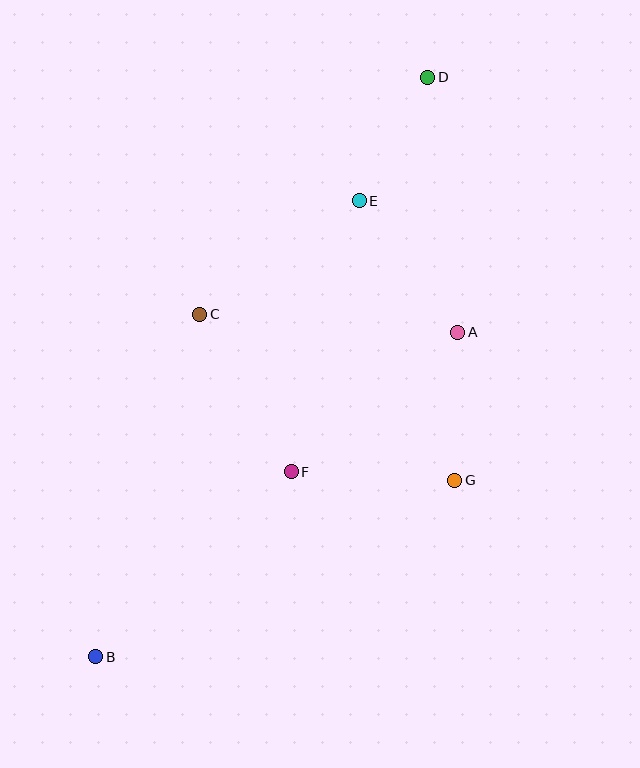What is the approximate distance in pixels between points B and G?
The distance between B and G is approximately 400 pixels.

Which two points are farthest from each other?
Points B and D are farthest from each other.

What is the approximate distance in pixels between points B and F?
The distance between B and F is approximately 269 pixels.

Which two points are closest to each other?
Points D and E are closest to each other.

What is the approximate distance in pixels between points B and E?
The distance between B and E is approximately 526 pixels.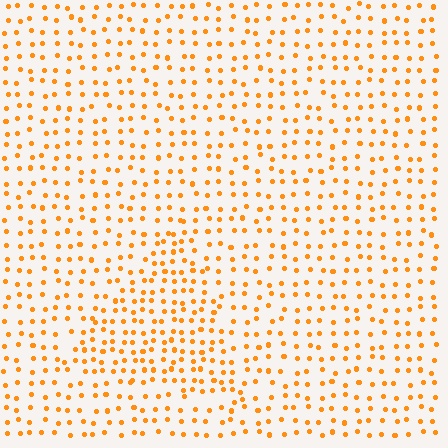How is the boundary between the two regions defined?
The boundary is defined by a change in element density (approximately 1.6x ratio). All elements are the same color, size, and shape.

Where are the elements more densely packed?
The elements are more densely packed inside the triangle boundary.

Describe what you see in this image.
The image contains small orange elements arranged at two different densities. A triangle-shaped region is visible where the elements are more densely packed than the surrounding area.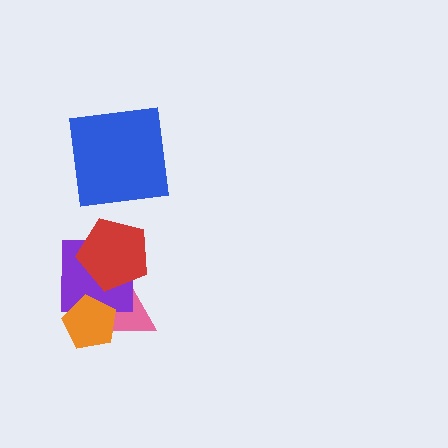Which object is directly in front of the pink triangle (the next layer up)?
The purple square is directly in front of the pink triangle.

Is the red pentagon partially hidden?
No, no other shape covers it.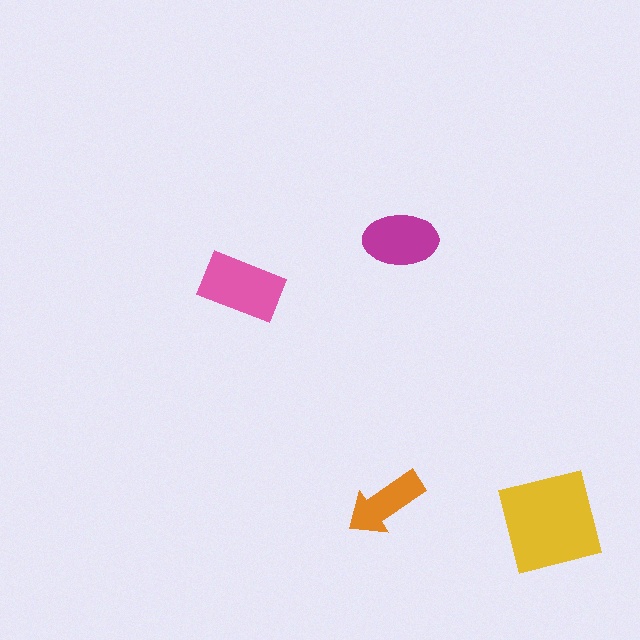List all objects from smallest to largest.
The orange arrow, the magenta ellipse, the pink rectangle, the yellow square.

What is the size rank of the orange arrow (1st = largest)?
4th.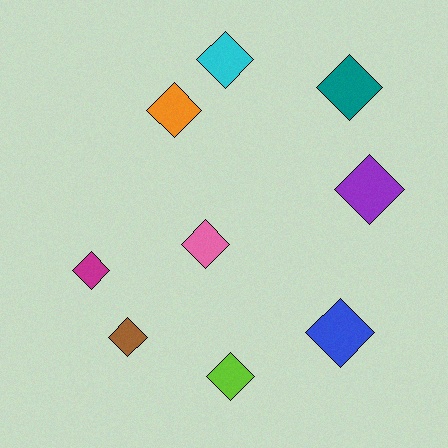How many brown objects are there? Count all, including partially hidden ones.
There is 1 brown object.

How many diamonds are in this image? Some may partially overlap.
There are 9 diamonds.